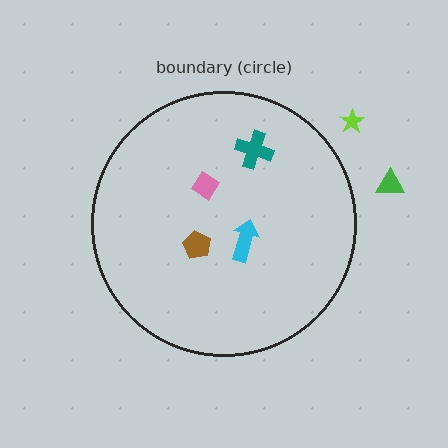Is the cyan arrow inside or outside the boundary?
Inside.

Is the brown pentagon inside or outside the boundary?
Inside.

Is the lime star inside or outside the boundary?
Outside.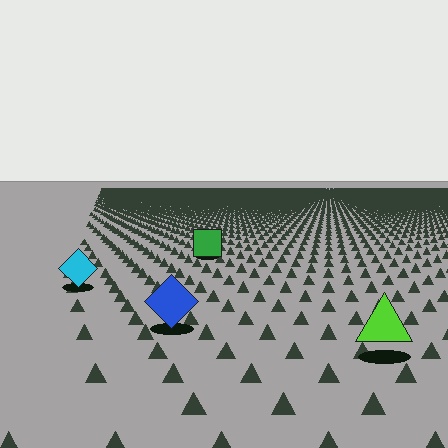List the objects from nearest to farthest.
From nearest to farthest: the lime triangle, the blue diamond, the cyan diamond, the green square.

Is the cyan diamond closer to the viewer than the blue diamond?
No. The blue diamond is closer — you can tell from the texture gradient: the ground texture is coarser near it.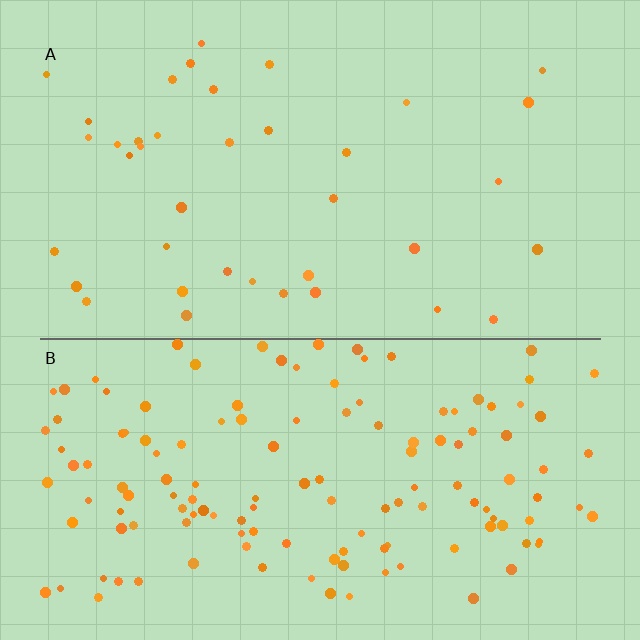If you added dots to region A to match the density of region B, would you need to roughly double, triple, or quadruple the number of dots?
Approximately quadruple.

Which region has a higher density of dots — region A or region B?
B (the bottom).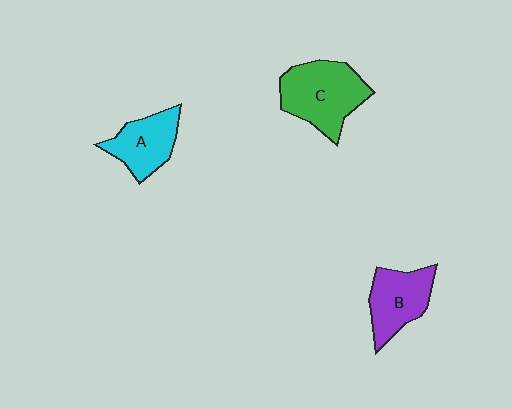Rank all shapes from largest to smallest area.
From largest to smallest: C (green), B (purple), A (cyan).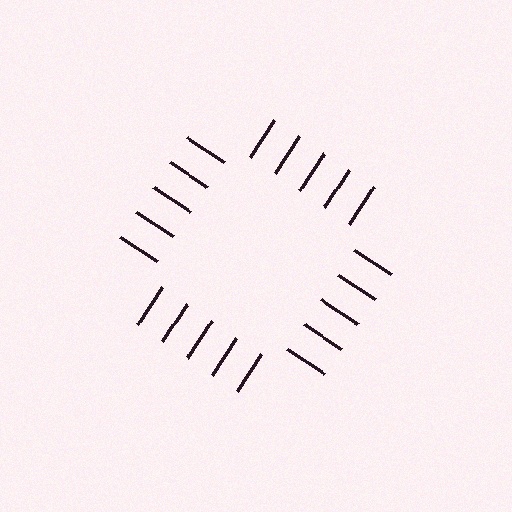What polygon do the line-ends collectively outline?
An illusory square — the line segments terminate on its edges but no continuous stroke is drawn.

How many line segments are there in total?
20 — 5 along each of the 4 edges.